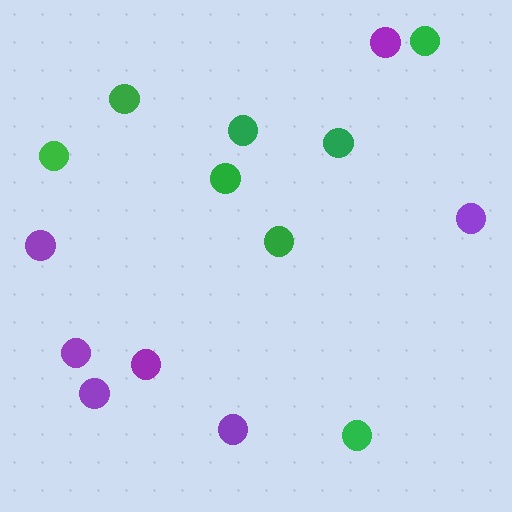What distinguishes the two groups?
There are 2 groups: one group of green circles (8) and one group of purple circles (7).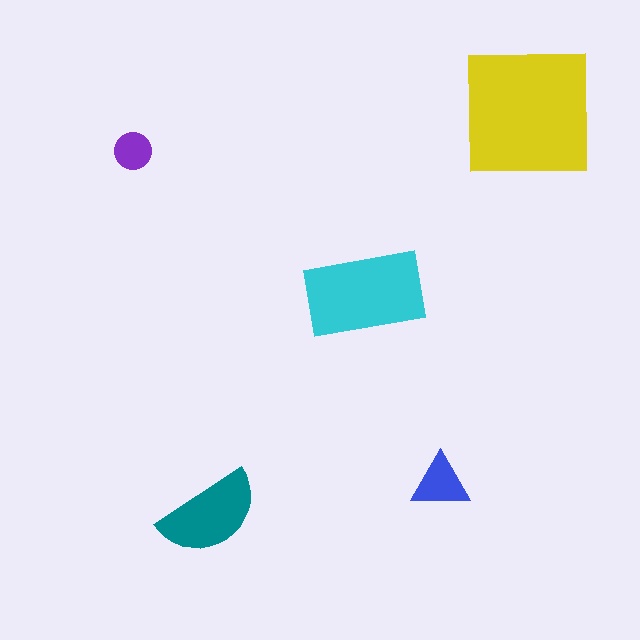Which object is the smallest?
The purple circle.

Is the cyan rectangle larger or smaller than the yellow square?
Smaller.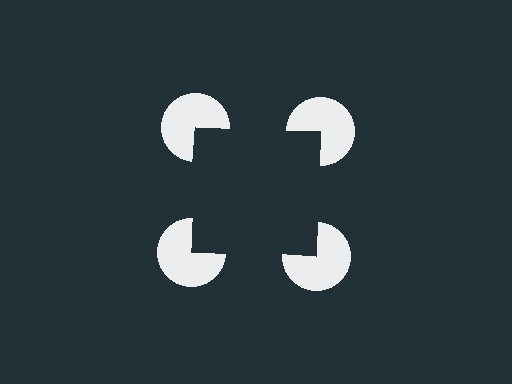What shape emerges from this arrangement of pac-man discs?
An illusory square — its edges are inferred from the aligned wedge cuts in the pac-man discs, not physically drawn.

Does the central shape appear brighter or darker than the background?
It typically appears slightly darker than the background, even though no actual brightness change is drawn.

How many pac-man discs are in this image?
There are 4 — one at each vertex of the illusory square.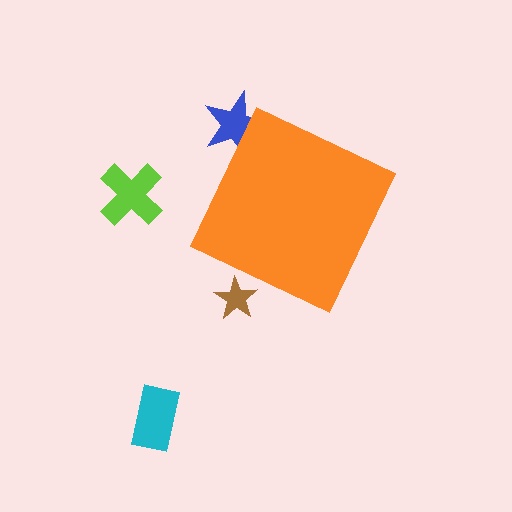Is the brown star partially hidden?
Yes, the brown star is partially hidden behind the orange diamond.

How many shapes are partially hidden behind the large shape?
2 shapes are partially hidden.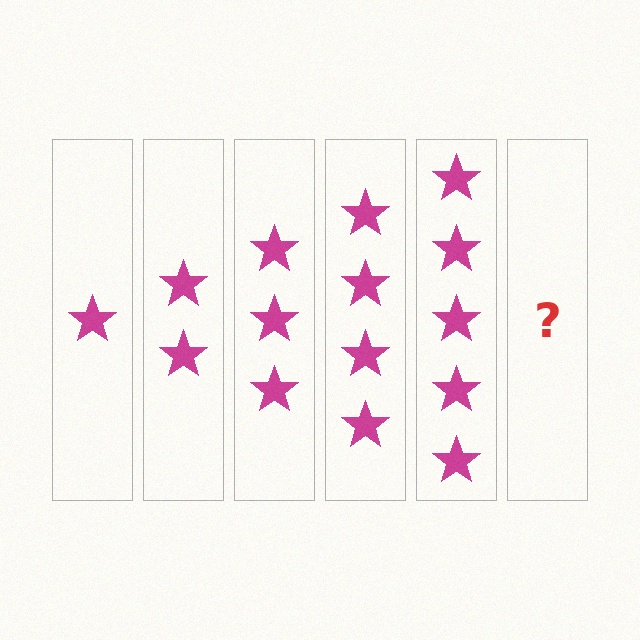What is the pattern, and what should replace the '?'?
The pattern is that each step adds one more star. The '?' should be 6 stars.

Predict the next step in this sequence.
The next step is 6 stars.